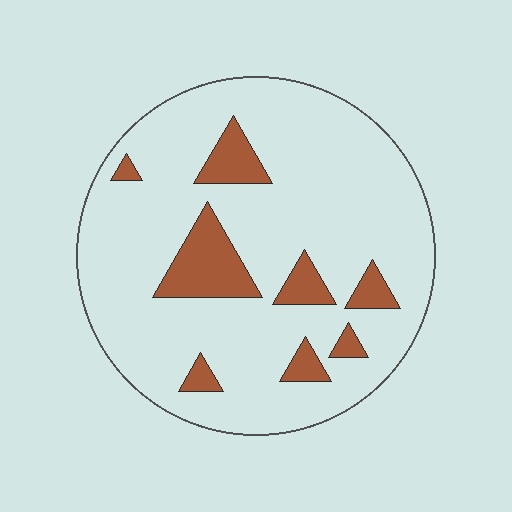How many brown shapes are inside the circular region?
8.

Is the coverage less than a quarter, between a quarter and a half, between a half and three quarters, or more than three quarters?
Less than a quarter.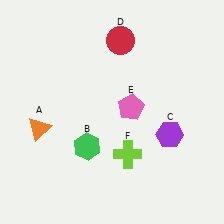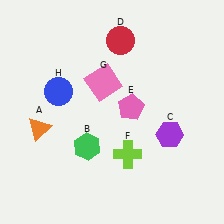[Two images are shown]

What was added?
A pink square (G), a blue circle (H) were added in Image 2.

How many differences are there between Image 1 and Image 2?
There are 2 differences between the two images.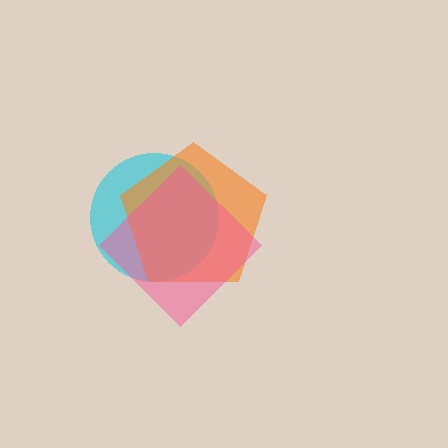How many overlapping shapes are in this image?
There are 3 overlapping shapes in the image.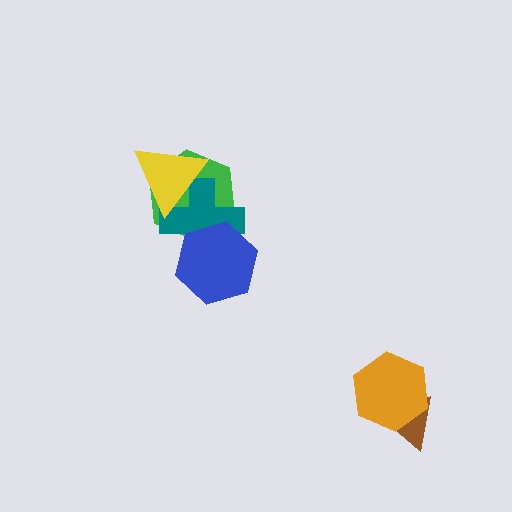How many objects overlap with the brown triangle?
1 object overlaps with the brown triangle.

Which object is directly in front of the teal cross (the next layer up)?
The blue hexagon is directly in front of the teal cross.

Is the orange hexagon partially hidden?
No, no other shape covers it.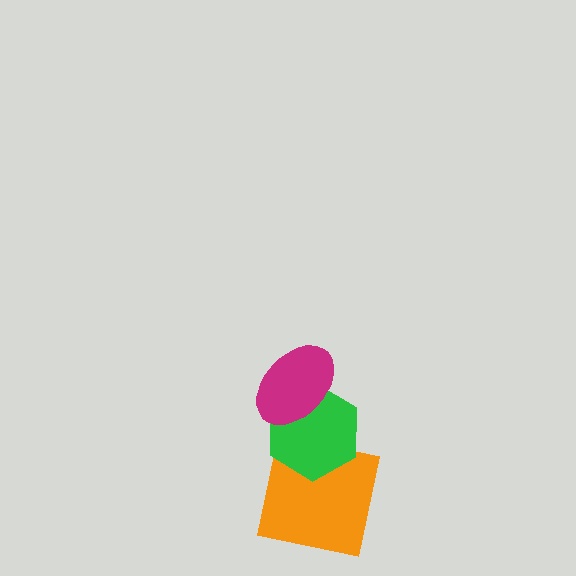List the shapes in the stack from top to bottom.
From top to bottom: the magenta ellipse, the green hexagon, the orange square.